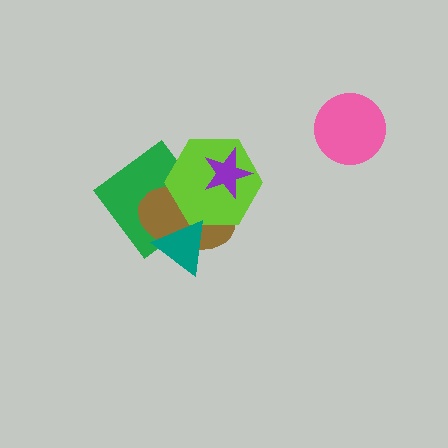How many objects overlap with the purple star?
2 objects overlap with the purple star.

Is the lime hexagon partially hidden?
Yes, it is partially covered by another shape.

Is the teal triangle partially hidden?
No, no other shape covers it.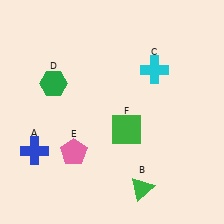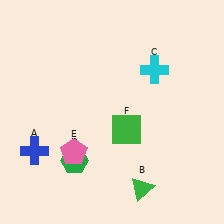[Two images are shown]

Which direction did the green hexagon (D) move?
The green hexagon (D) moved down.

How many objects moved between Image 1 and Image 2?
1 object moved between the two images.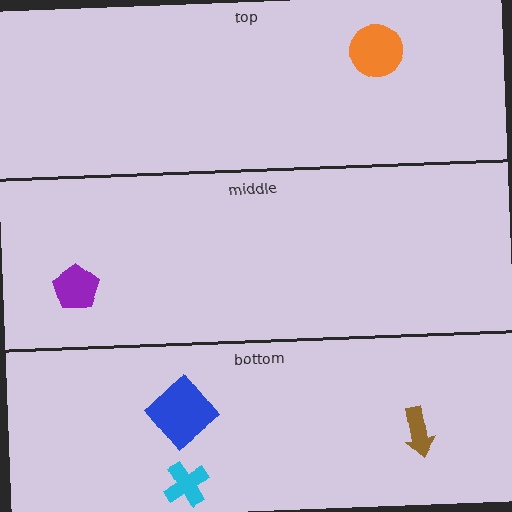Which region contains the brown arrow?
The bottom region.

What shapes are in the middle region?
The purple pentagon.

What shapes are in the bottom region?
The cyan cross, the blue diamond, the brown arrow.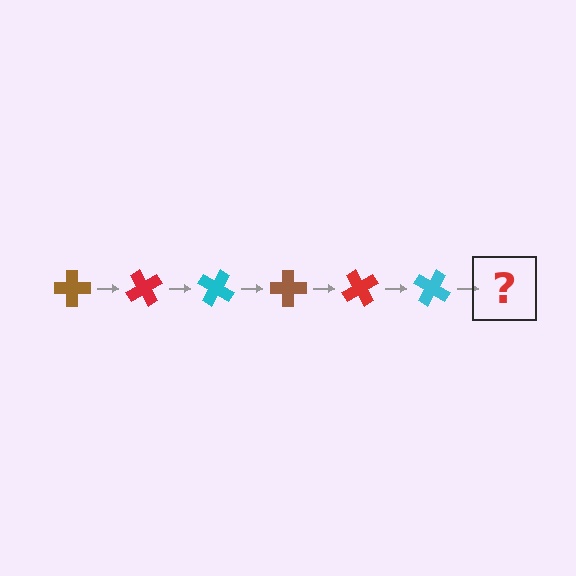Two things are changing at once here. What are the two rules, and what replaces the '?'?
The two rules are that it rotates 60 degrees each step and the color cycles through brown, red, and cyan. The '?' should be a brown cross, rotated 360 degrees from the start.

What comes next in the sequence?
The next element should be a brown cross, rotated 360 degrees from the start.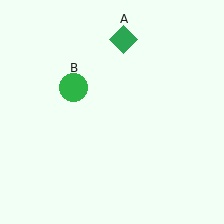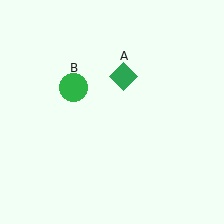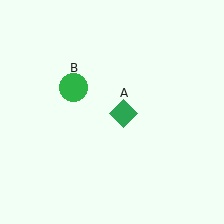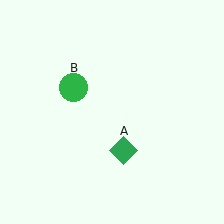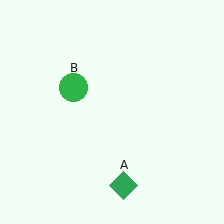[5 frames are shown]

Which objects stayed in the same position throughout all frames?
Green circle (object B) remained stationary.